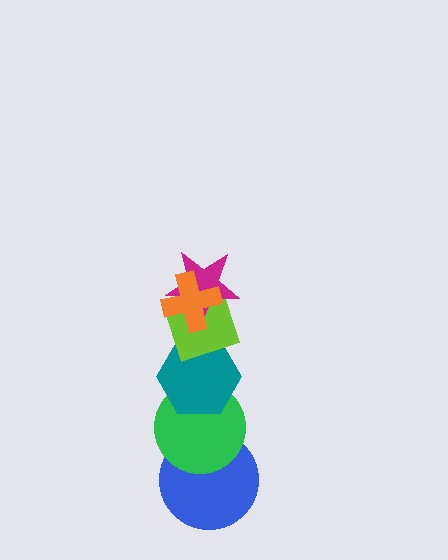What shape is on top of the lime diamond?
The magenta star is on top of the lime diamond.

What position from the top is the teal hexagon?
The teal hexagon is 4th from the top.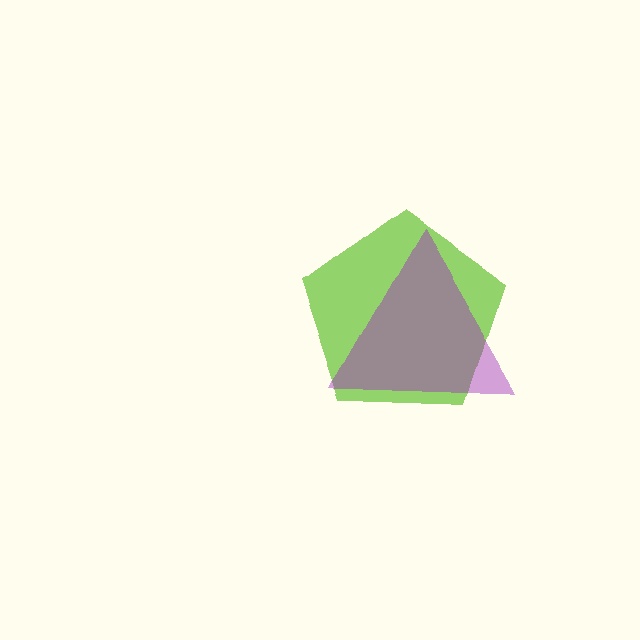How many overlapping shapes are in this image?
There are 2 overlapping shapes in the image.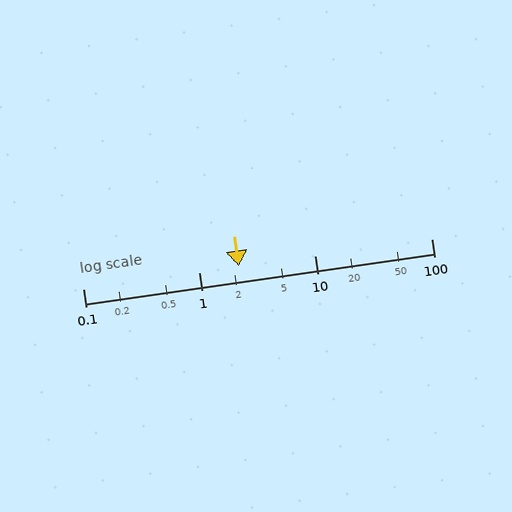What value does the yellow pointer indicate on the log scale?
The pointer indicates approximately 2.2.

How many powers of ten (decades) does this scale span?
The scale spans 3 decades, from 0.1 to 100.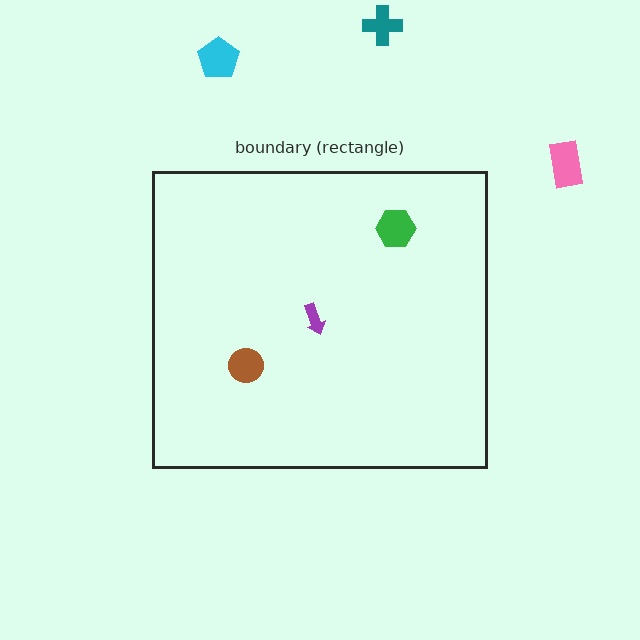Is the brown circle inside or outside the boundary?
Inside.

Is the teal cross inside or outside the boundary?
Outside.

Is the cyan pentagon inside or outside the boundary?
Outside.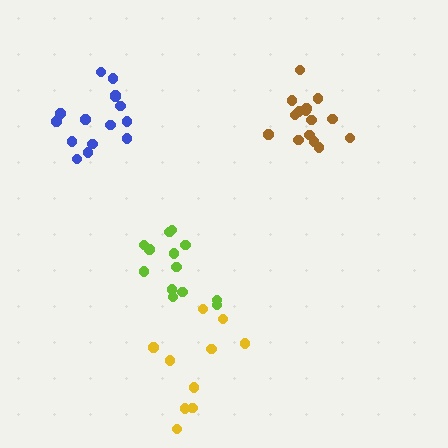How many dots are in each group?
Group 1: 15 dots, Group 2: 10 dots, Group 3: 13 dots, Group 4: 15 dots (53 total).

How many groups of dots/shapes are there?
There are 4 groups.